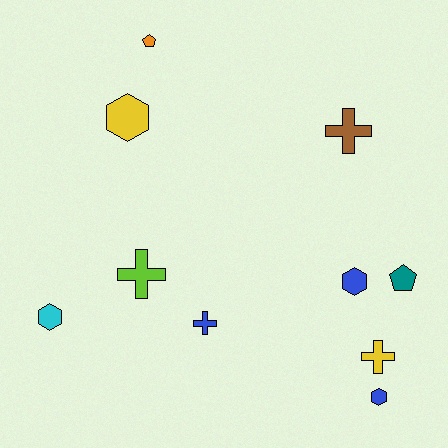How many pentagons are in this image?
There are 2 pentagons.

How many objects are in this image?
There are 10 objects.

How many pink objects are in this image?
There are no pink objects.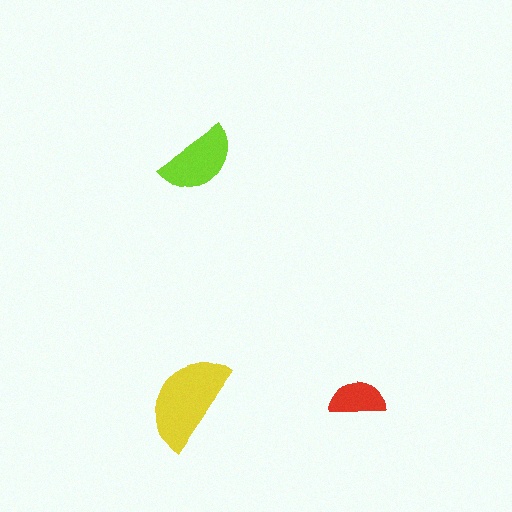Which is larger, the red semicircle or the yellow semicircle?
The yellow one.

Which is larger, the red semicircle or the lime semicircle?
The lime one.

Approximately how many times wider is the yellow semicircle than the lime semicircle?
About 1.5 times wider.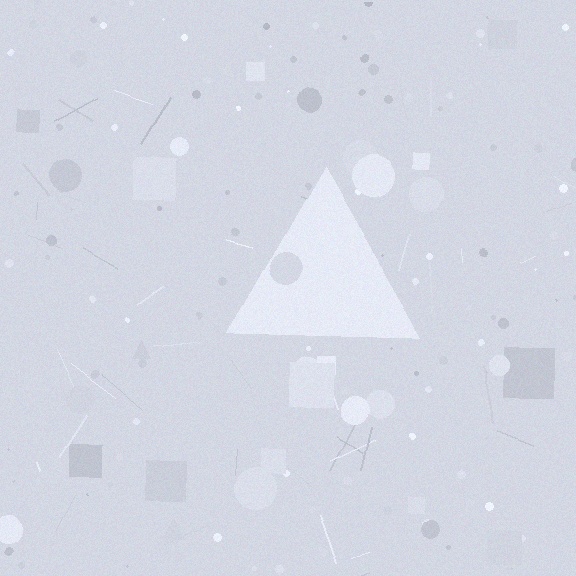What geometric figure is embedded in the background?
A triangle is embedded in the background.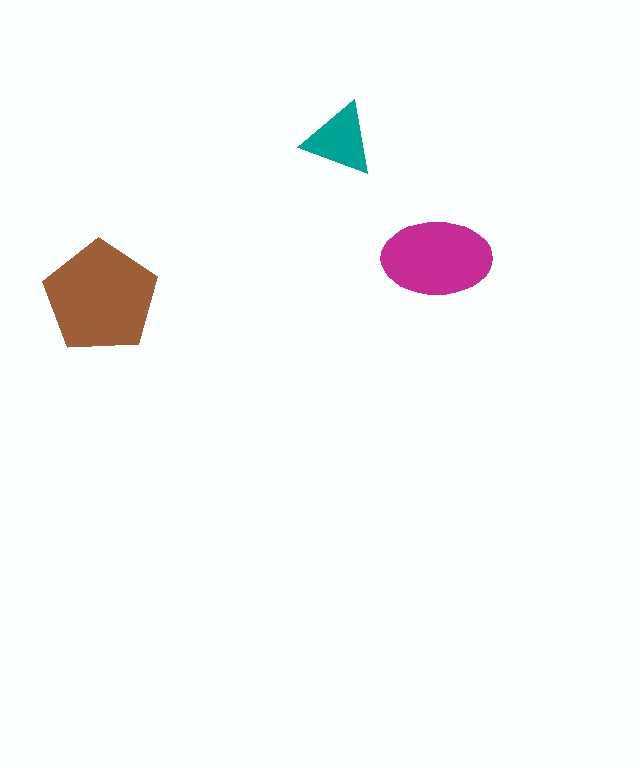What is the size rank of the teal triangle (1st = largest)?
3rd.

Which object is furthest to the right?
The magenta ellipse is rightmost.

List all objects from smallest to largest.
The teal triangle, the magenta ellipse, the brown pentagon.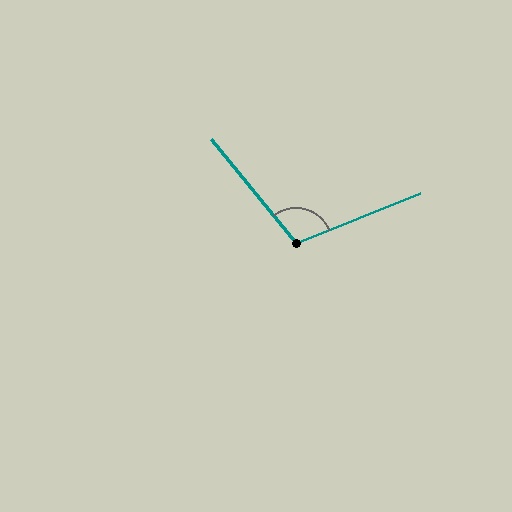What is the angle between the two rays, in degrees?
Approximately 107 degrees.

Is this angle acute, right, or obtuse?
It is obtuse.